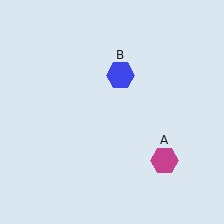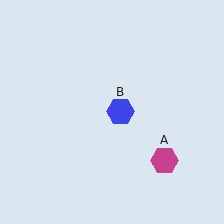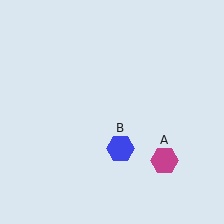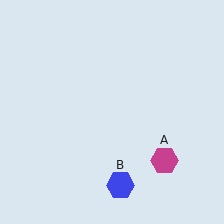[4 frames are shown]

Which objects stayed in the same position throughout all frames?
Magenta hexagon (object A) remained stationary.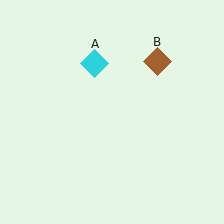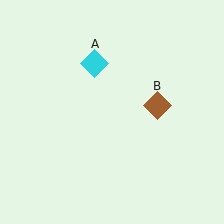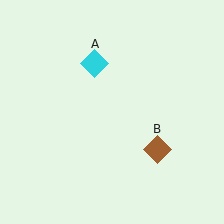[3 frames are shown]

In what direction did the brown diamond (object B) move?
The brown diamond (object B) moved down.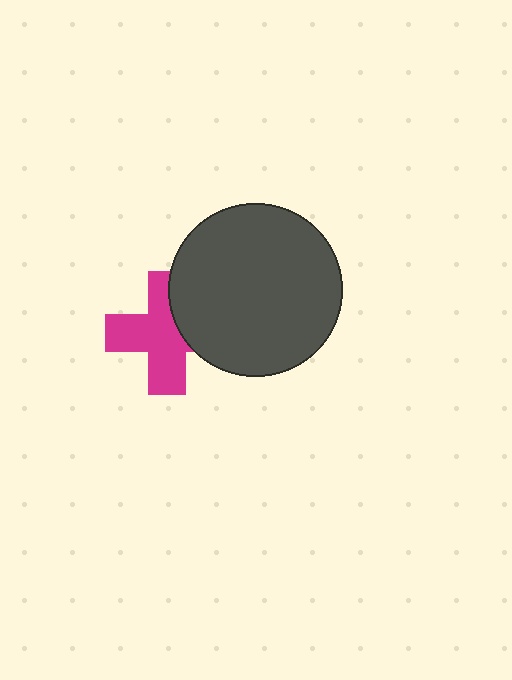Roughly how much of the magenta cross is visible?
Most of it is visible (roughly 68%).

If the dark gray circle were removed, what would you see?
You would see the complete magenta cross.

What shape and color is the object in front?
The object in front is a dark gray circle.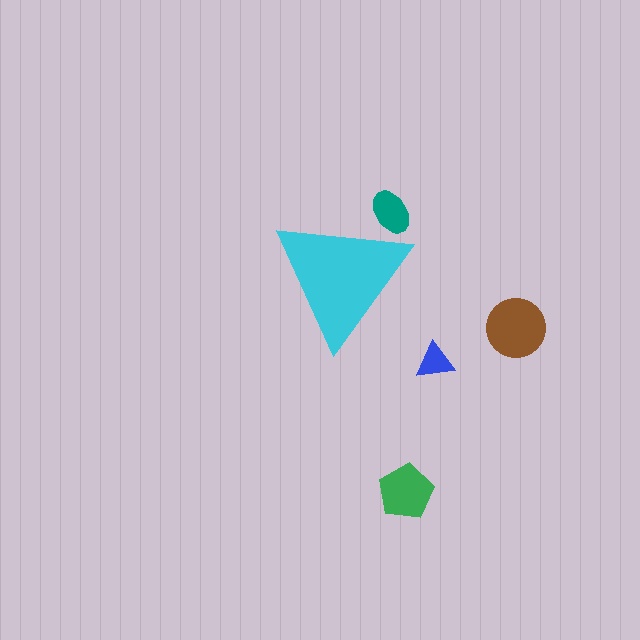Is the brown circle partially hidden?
No, the brown circle is fully visible.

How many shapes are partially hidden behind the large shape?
1 shape is partially hidden.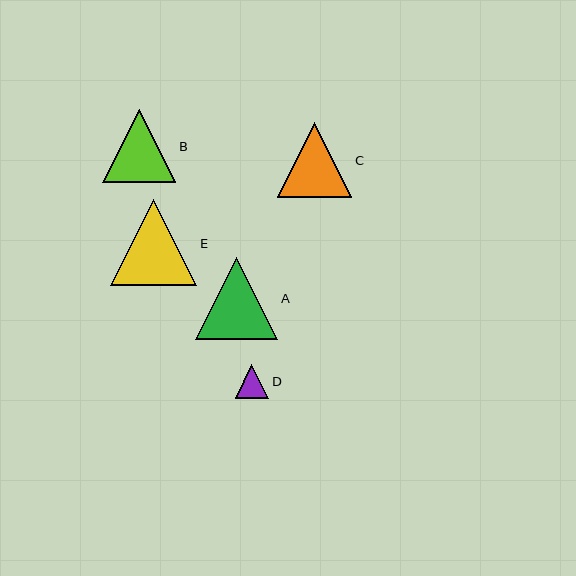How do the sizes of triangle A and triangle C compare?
Triangle A and triangle C are approximately the same size.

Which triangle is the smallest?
Triangle D is the smallest with a size of approximately 33 pixels.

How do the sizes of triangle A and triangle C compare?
Triangle A and triangle C are approximately the same size.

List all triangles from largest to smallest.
From largest to smallest: E, A, C, B, D.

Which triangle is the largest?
Triangle E is the largest with a size of approximately 86 pixels.